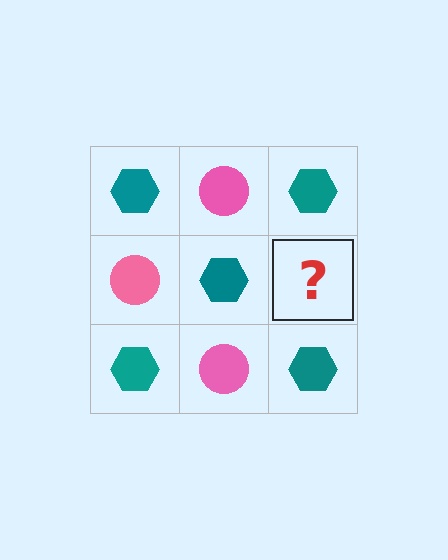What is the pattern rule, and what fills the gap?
The rule is that it alternates teal hexagon and pink circle in a checkerboard pattern. The gap should be filled with a pink circle.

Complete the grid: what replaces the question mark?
The question mark should be replaced with a pink circle.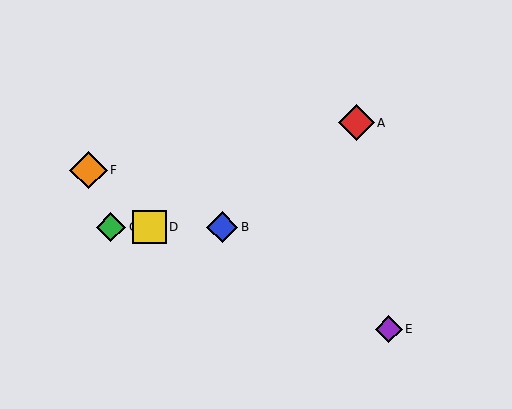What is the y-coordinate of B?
Object B is at y≈227.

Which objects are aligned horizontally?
Objects B, C, D are aligned horizontally.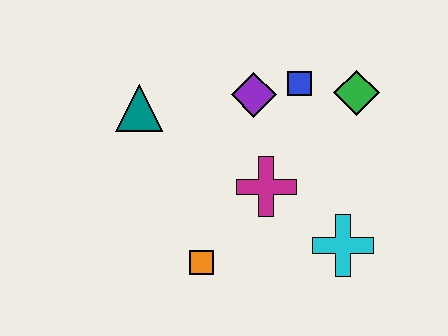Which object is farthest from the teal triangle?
The cyan cross is farthest from the teal triangle.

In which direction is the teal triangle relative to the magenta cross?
The teal triangle is to the left of the magenta cross.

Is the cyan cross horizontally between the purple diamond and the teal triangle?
No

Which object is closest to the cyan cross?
The magenta cross is closest to the cyan cross.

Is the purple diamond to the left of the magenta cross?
Yes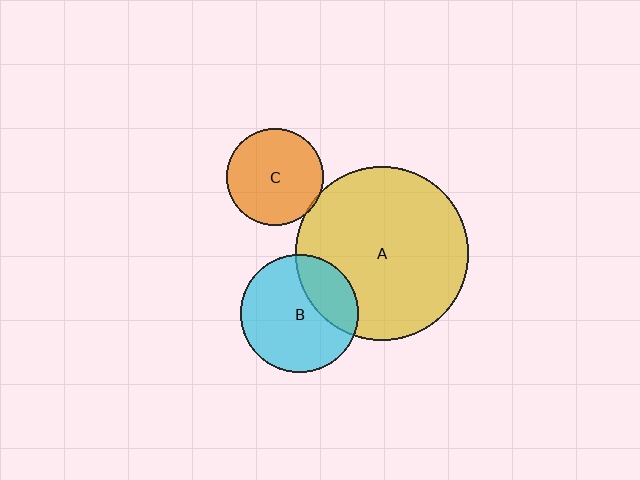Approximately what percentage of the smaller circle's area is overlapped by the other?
Approximately 5%.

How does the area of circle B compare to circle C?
Approximately 1.5 times.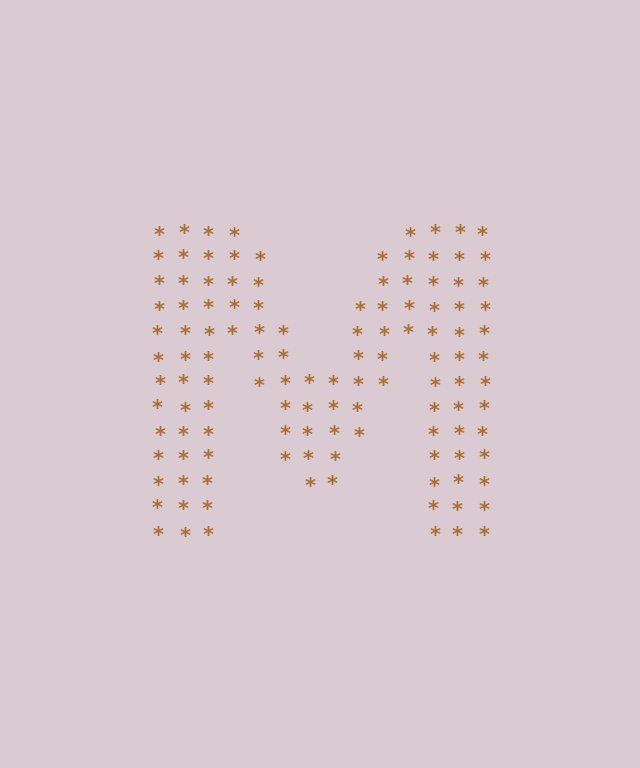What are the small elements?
The small elements are asterisks.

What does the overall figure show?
The overall figure shows the letter M.